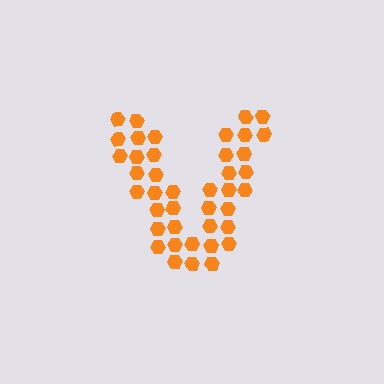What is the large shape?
The large shape is the letter V.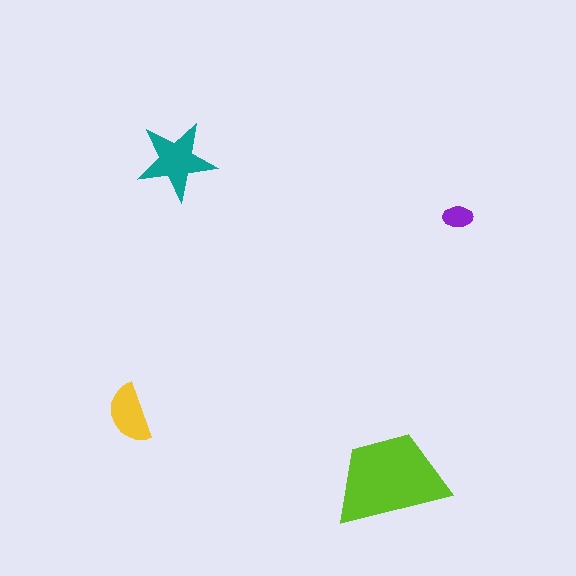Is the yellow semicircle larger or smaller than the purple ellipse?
Larger.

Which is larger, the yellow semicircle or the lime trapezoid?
The lime trapezoid.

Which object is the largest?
The lime trapezoid.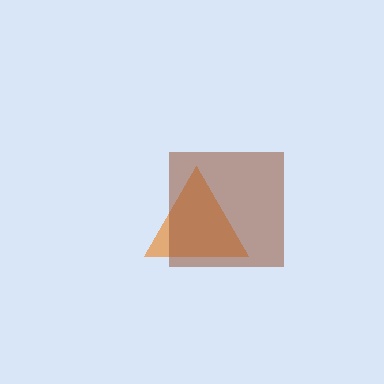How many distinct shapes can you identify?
There are 2 distinct shapes: an orange triangle, a brown square.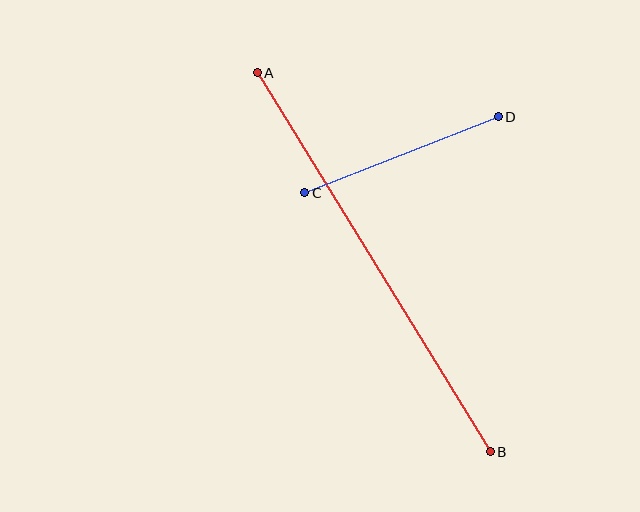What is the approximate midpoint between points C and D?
The midpoint is at approximately (402, 155) pixels.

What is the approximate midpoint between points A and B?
The midpoint is at approximately (374, 262) pixels.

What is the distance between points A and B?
The distance is approximately 445 pixels.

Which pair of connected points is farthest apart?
Points A and B are farthest apart.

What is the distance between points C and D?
The distance is approximately 208 pixels.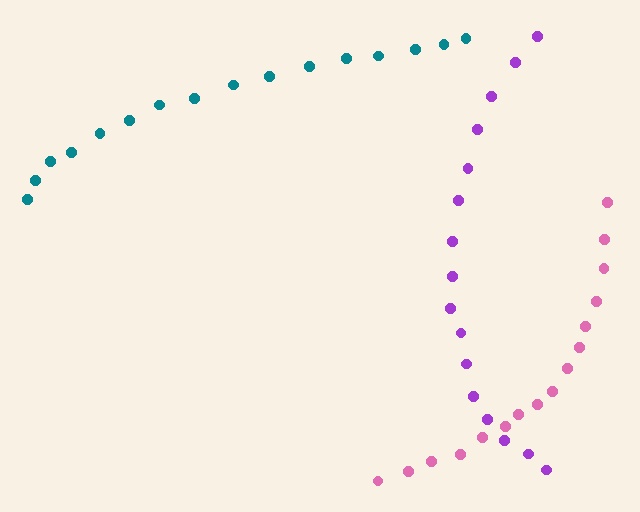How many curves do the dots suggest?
There are 3 distinct paths.